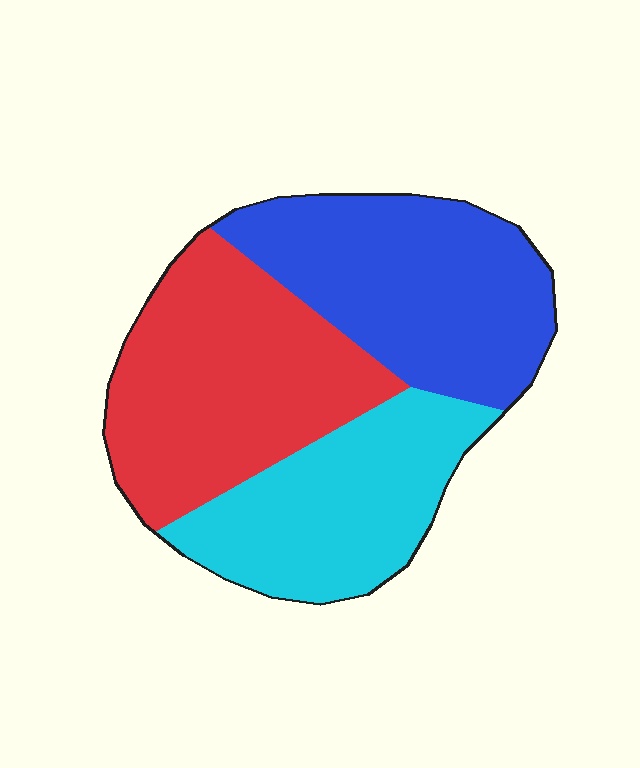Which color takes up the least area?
Cyan, at roughly 30%.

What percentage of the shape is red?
Red takes up about three eighths (3/8) of the shape.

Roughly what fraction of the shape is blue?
Blue takes up about one third (1/3) of the shape.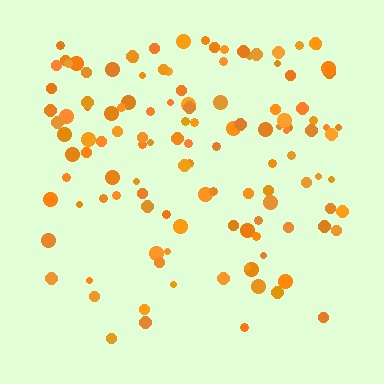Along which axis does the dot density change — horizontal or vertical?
Vertical.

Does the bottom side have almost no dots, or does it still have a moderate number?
Still a moderate number, just noticeably fewer than the top.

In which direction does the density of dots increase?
From bottom to top, with the top side densest.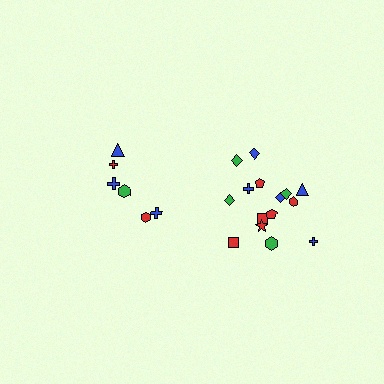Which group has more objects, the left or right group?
The right group.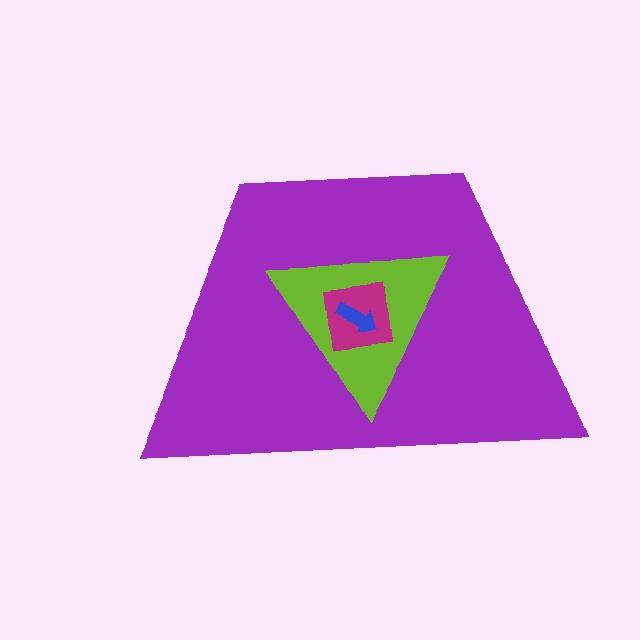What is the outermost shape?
The purple trapezoid.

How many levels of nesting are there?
4.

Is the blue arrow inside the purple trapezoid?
Yes.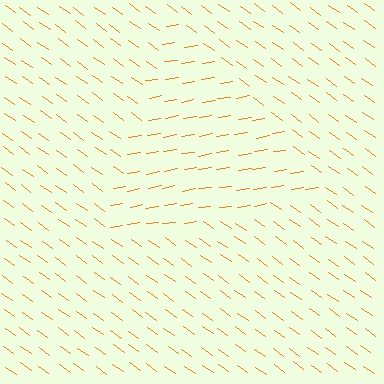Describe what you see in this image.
The image is filled with small orange line segments. A triangle region in the image has lines oriented differently from the surrounding lines, creating a visible texture boundary.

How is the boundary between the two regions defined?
The boundary is defined purely by a change in line orientation (approximately 45 degrees difference). All lines are the same color and thickness.